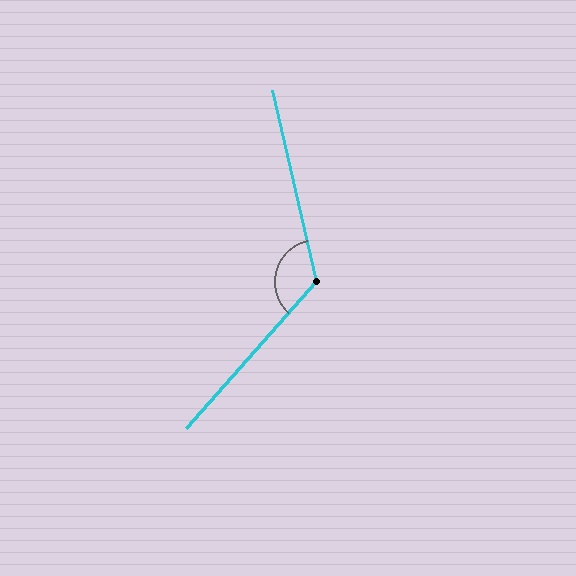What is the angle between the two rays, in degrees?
Approximately 125 degrees.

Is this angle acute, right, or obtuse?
It is obtuse.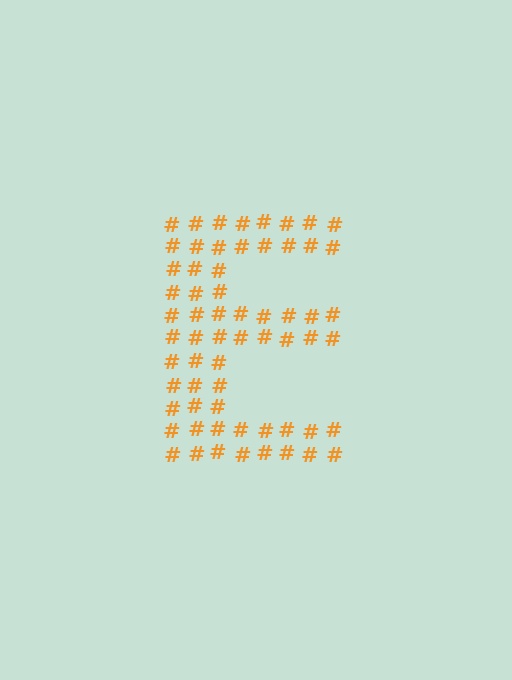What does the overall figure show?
The overall figure shows the letter E.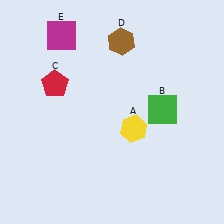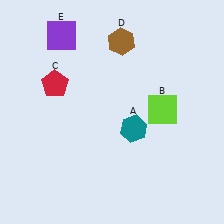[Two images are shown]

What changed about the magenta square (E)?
In Image 1, E is magenta. In Image 2, it changed to purple.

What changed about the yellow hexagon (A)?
In Image 1, A is yellow. In Image 2, it changed to teal.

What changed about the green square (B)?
In Image 1, B is green. In Image 2, it changed to lime.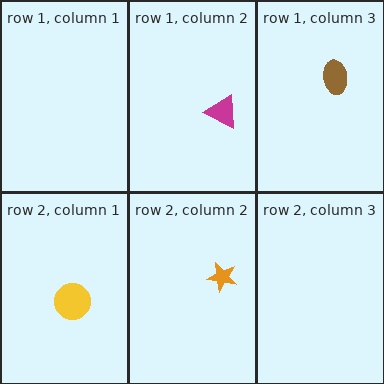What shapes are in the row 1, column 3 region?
The brown ellipse.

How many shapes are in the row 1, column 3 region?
1.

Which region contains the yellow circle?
The row 2, column 1 region.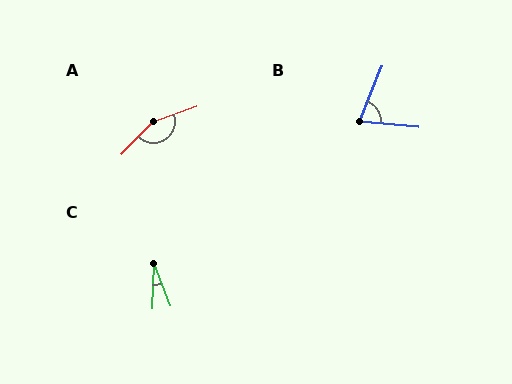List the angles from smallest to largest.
C (23°), B (73°), A (154°).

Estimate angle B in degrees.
Approximately 73 degrees.